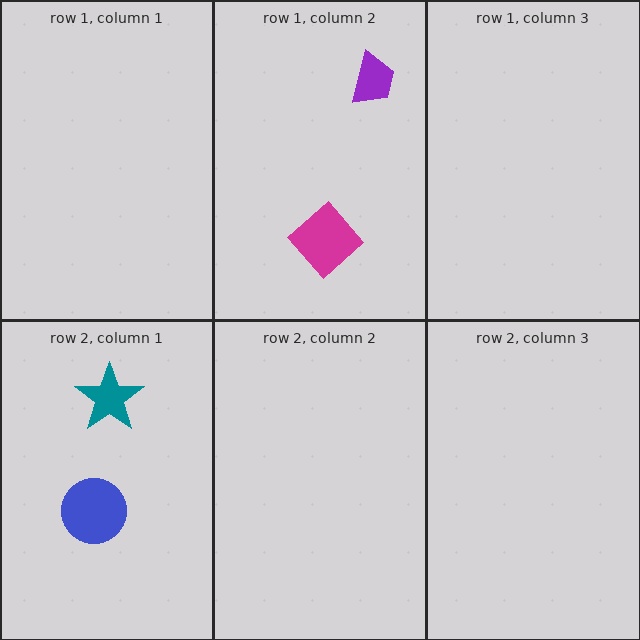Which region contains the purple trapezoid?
The row 1, column 2 region.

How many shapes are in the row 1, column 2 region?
2.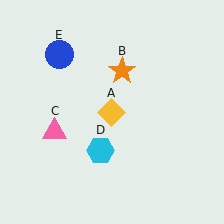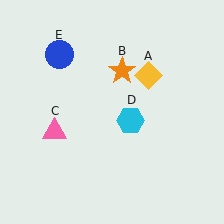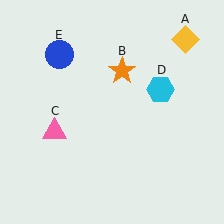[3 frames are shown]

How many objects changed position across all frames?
2 objects changed position: yellow diamond (object A), cyan hexagon (object D).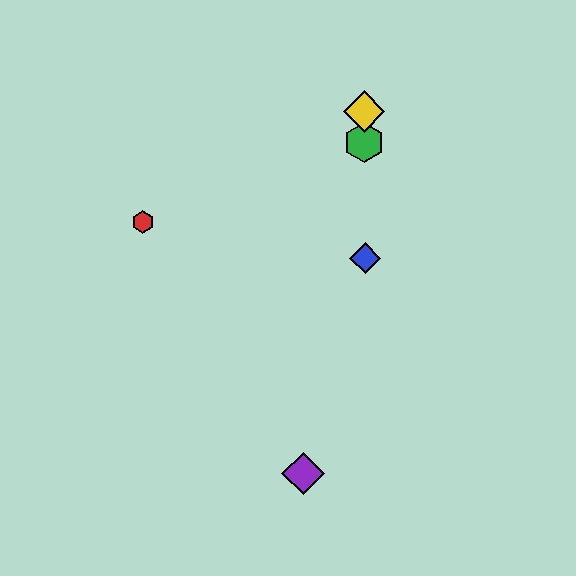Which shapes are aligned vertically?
The blue diamond, the green hexagon, the yellow diamond are aligned vertically.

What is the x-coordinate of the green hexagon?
The green hexagon is at x≈364.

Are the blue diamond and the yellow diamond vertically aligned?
Yes, both are at x≈365.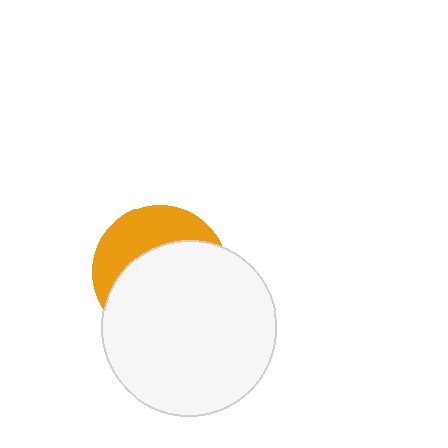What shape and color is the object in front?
The object in front is a white circle.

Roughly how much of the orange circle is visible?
A small part of it is visible (roughly 35%).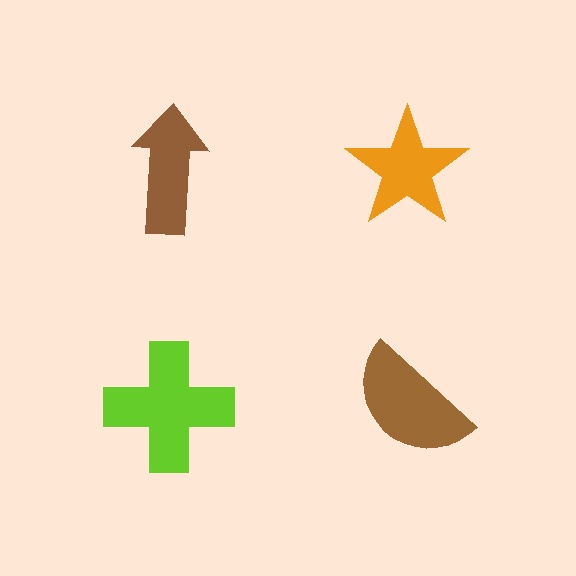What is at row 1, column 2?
An orange star.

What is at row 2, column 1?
A lime cross.